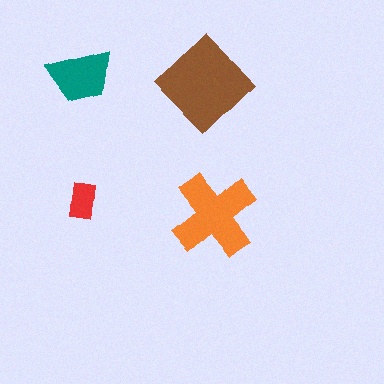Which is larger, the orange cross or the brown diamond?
The brown diamond.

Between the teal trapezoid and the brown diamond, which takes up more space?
The brown diamond.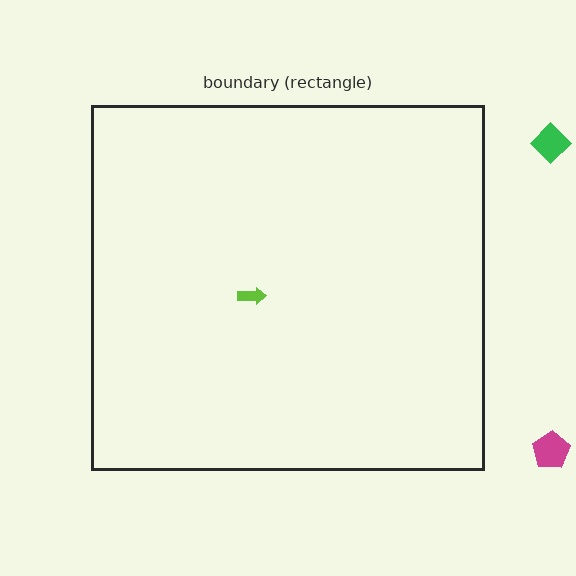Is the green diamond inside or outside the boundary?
Outside.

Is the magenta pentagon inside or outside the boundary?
Outside.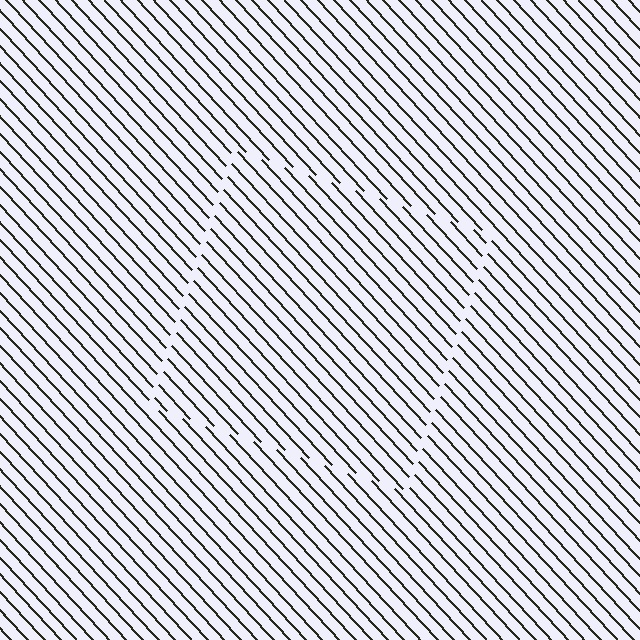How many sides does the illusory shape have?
4 sides — the line-ends trace a square.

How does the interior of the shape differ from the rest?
The interior of the shape contains the same grating, shifted by half a period — the contour is defined by the phase discontinuity where line-ends from the inner and outer gratings abut.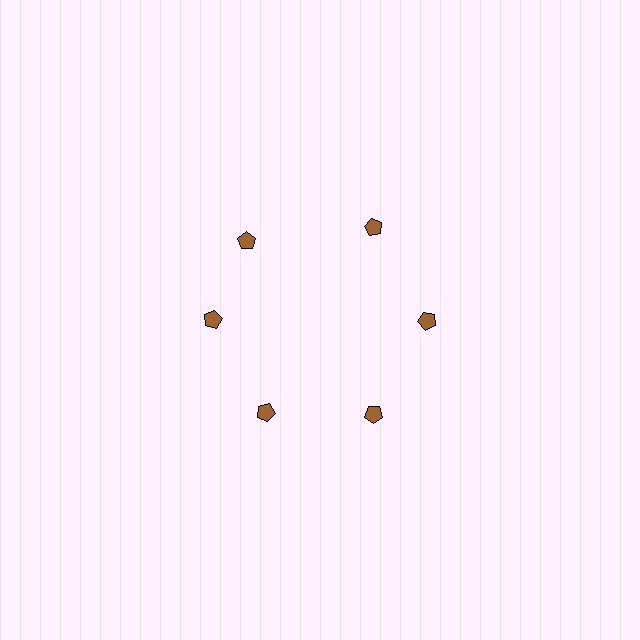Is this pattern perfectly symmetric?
No. The 6 brown pentagons are arranged in a ring, but one element near the 11 o'clock position is rotated out of alignment along the ring, breaking the 6-fold rotational symmetry.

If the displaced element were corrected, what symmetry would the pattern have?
It would have 6-fold rotational symmetry — the pattern would map onto itself every 60 degrees.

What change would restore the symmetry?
The symmetry would be restored by rotating it back into even spacing with its neighbors so that all 6 pentagons sit at equal angles and equal distance from the center.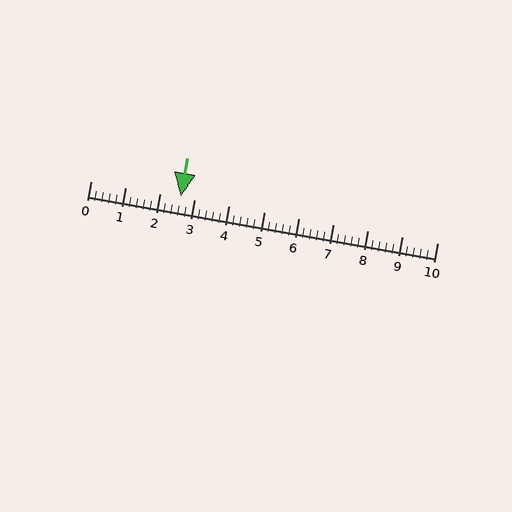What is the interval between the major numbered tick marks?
The major tick marks are spaced 1 units apart.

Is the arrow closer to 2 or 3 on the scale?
The arrow is closer to 3.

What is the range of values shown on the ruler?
The ruler shows values from 0 to 10.